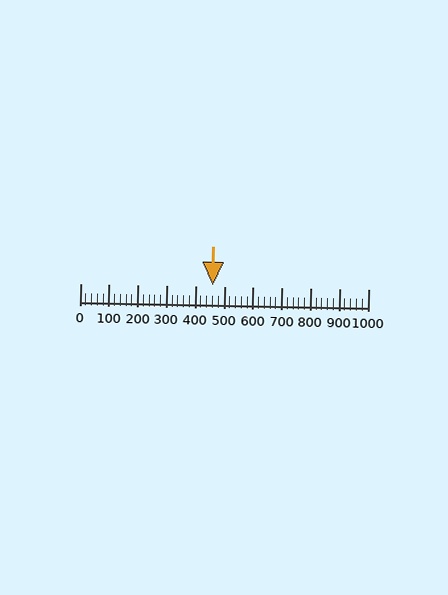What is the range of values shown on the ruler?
The ruler shows values from 0 to 1000.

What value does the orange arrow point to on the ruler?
The orange arrow points to approximately 460.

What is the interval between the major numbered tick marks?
The major tick marks are spaced 100 units apart.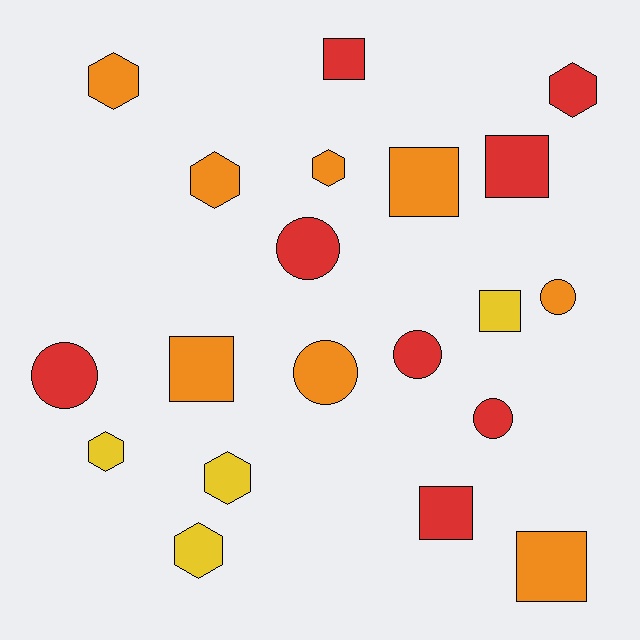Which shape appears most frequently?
Hexagon, with 7 objects.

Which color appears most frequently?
Red, with 8 objects.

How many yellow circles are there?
There are no yellow circles.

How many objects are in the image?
There are 20 objects.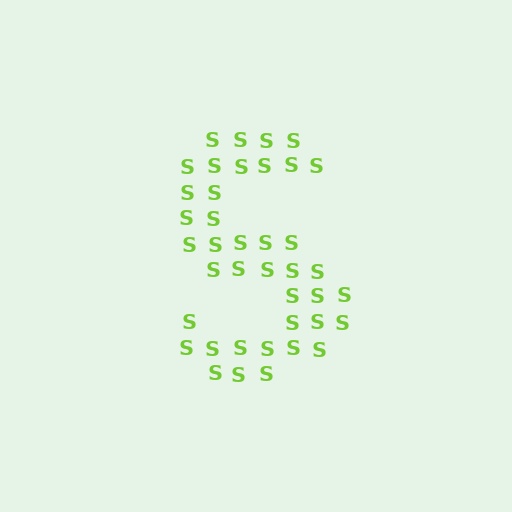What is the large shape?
The large shape is the letter S.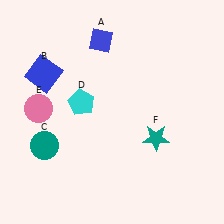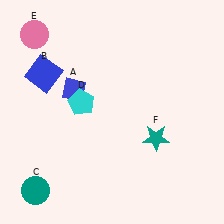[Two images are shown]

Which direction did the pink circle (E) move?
The pink circle (E) moved up.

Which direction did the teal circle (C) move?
The teal circle (C) moved down.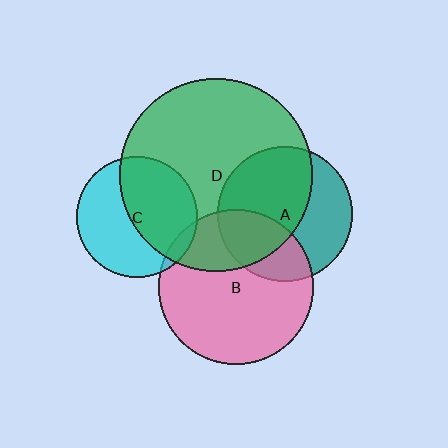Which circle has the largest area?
Circle D (green).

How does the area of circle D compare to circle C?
Approximately 2.5 times.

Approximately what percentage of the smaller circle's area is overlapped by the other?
Approximately 60%.